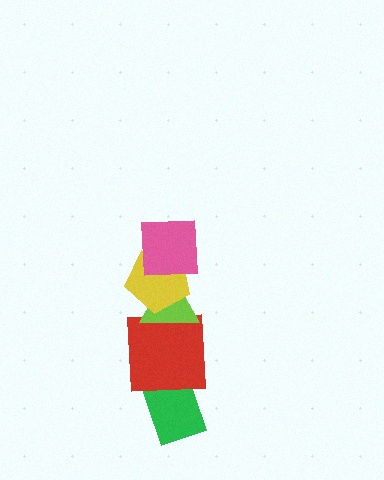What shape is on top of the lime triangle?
The yellow pentagon is on top of the lime triangle.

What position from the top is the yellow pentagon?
The yellow pentagon is 2nd from the top.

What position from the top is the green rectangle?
The green rectangle is 5th from the top.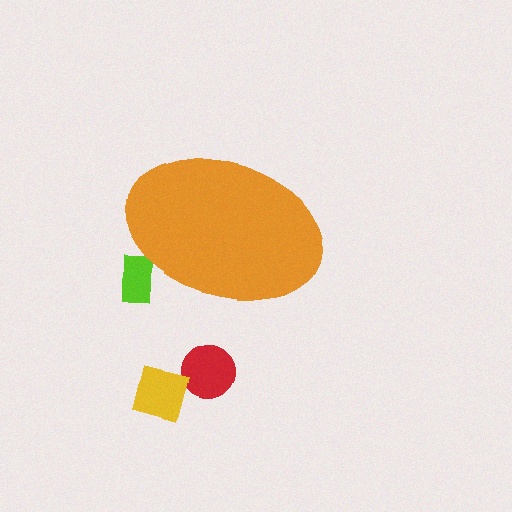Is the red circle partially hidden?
No, the red circle is fully visible.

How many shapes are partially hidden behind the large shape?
1 shape is partially hidden.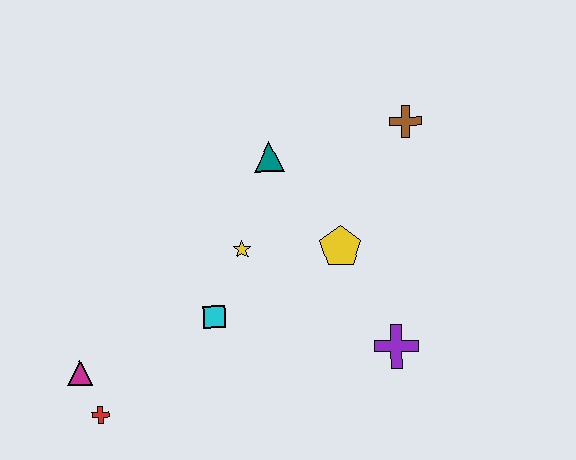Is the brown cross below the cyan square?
No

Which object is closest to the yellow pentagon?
The yellow star is closest to the yellow pentagon.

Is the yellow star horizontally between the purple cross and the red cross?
Yes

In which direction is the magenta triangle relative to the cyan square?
The magenta triangle is to the left of the cyan square.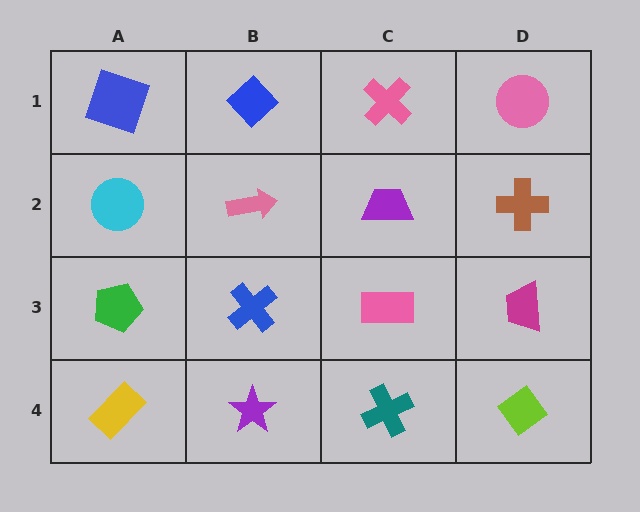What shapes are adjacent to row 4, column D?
A magenta trapezoid (row 3, column D), a teal cross (row 4, column C).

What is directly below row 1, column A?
A cyan circle.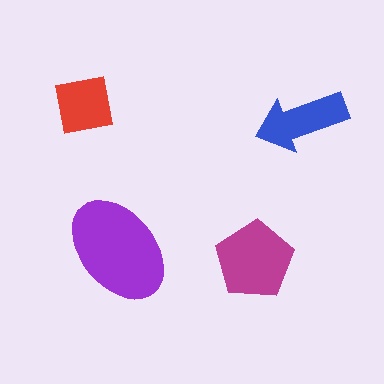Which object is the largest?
The purple ellipse.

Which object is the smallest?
The red square.